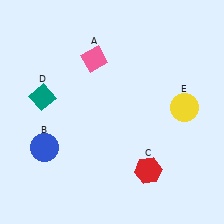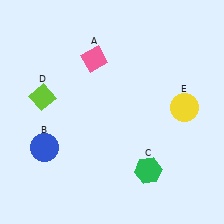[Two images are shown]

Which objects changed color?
C changed from red to green. D changed from teal to lime.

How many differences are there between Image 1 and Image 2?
There are 2 differences between the two images.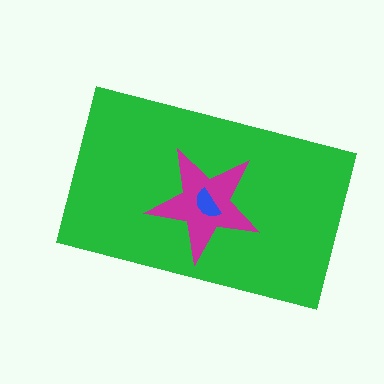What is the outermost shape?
The green rectangle.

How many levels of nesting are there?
3.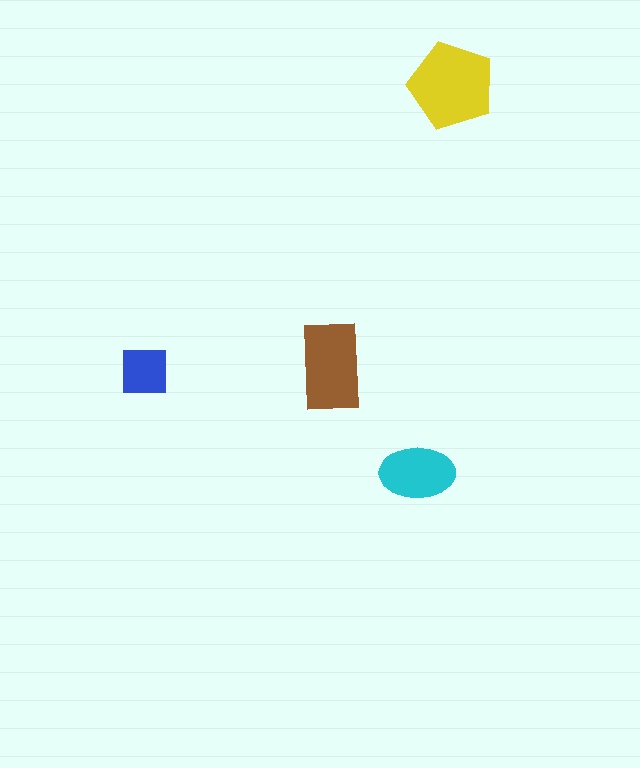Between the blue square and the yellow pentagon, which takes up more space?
The yellow pentagon.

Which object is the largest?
The yellow pentagon.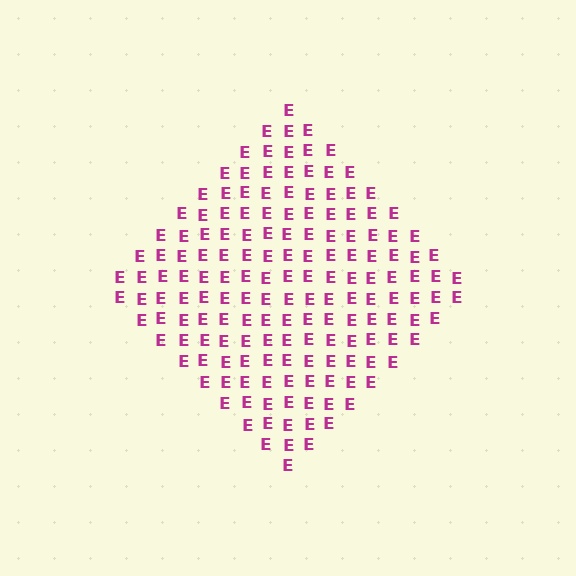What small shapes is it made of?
It is made of small letter E's.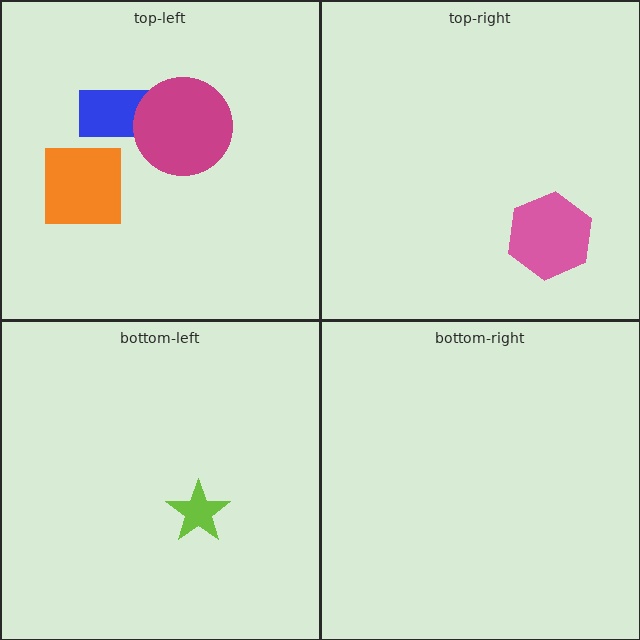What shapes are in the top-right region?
The pink hexagon.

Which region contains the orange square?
The top-left region.